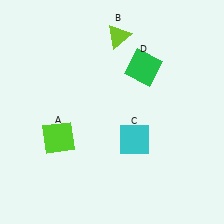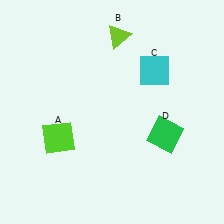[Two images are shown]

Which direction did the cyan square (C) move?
The cyan square (C) moved up.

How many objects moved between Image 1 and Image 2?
2 objects moved between the two images.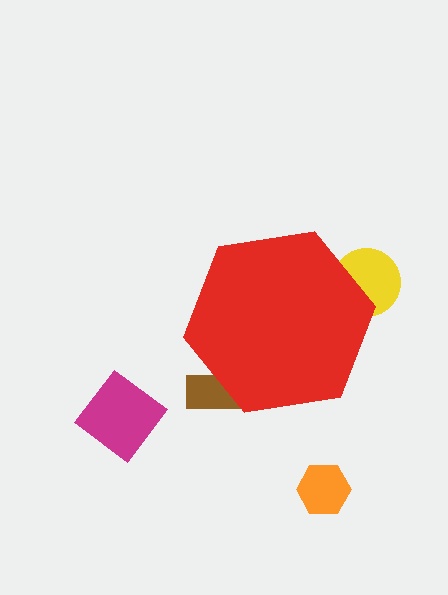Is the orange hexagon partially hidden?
No, the orange hexagon is fully visible.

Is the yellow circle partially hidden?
Yes, the yellow circle is partially hidden behind the red hexagon.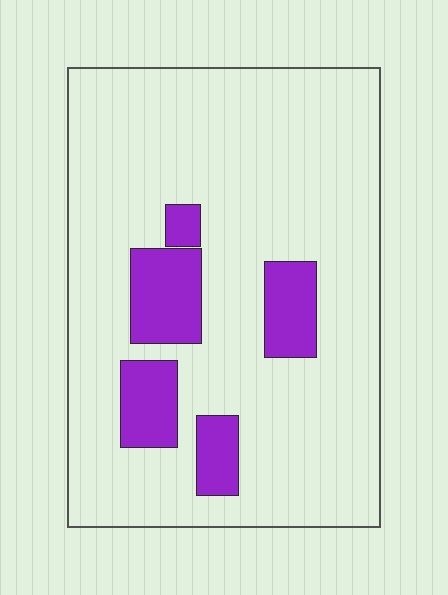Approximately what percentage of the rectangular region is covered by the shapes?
Approximately 15%.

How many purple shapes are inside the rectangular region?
5.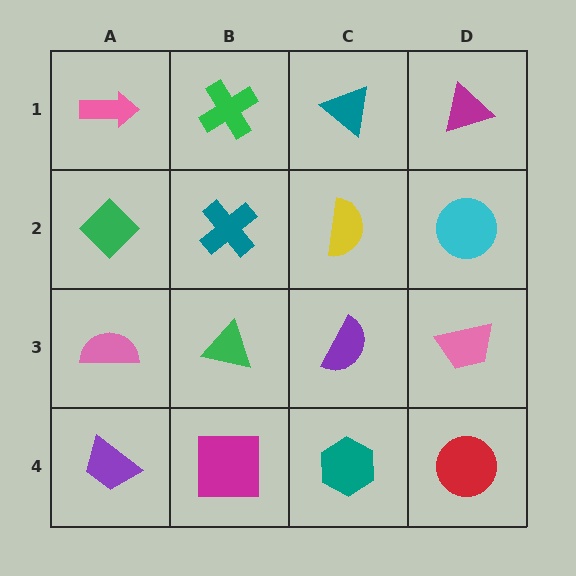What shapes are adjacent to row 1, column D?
A cyan circle (row 2, column D), a teal triangle (row 1, column C).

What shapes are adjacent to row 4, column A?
A pink semicircle (row 3, column A), a magenta square (row 4, column B).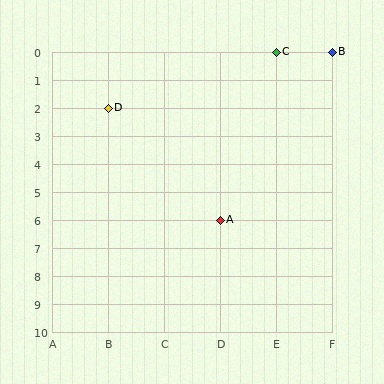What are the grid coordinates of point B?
Point B is at grid coordinates (F, 0).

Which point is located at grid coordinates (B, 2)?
Point D is at (B, 2).